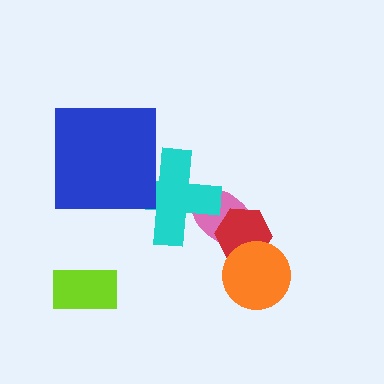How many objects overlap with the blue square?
1 object overlaps with the blue square.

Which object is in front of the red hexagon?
The orange circle is in front of the red hexagon.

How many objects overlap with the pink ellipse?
2 objects overlap with the pink ellipse.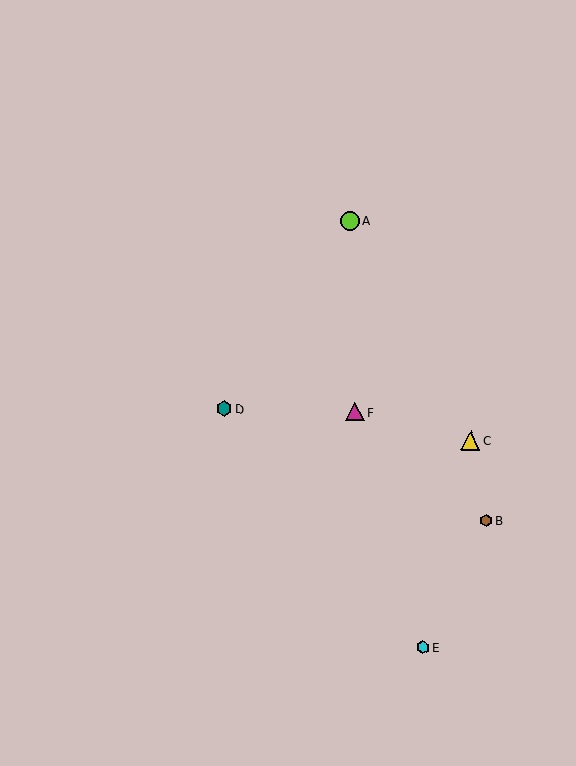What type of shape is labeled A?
Shape A is a lime circle.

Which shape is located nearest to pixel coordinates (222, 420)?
The teal hexagon (labeled D) at (224, 409) is nearest to that location.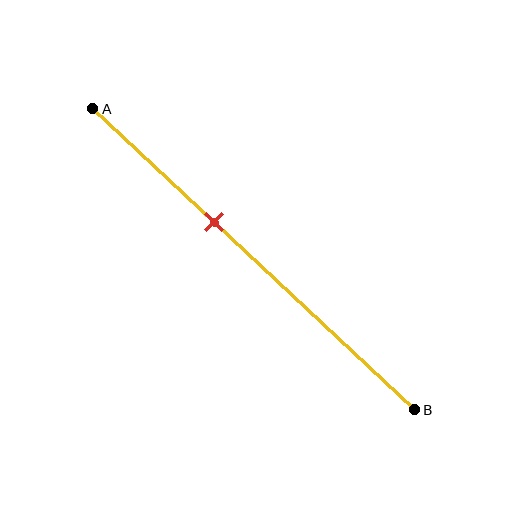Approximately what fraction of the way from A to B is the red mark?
The red mark is approximately 40% of the way from A to B.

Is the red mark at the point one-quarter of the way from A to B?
No, the mark is at about 40% from A, not at the 25% one-quarter point.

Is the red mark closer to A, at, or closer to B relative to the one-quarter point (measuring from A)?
The red mark is closer to point B than the one-quarter point of segment AB.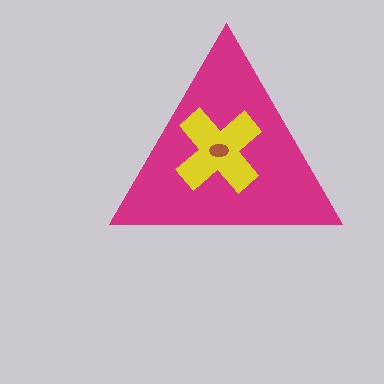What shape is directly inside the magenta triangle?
The yellow cross.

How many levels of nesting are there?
3.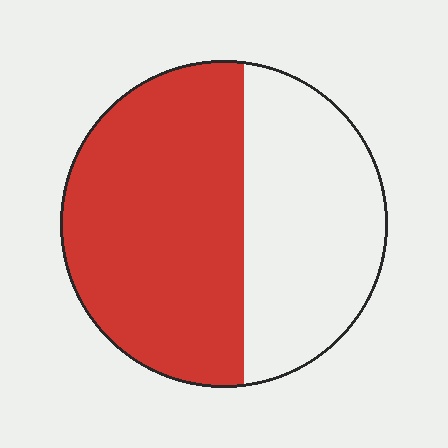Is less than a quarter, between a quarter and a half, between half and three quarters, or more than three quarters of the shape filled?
Between half and three quarters.